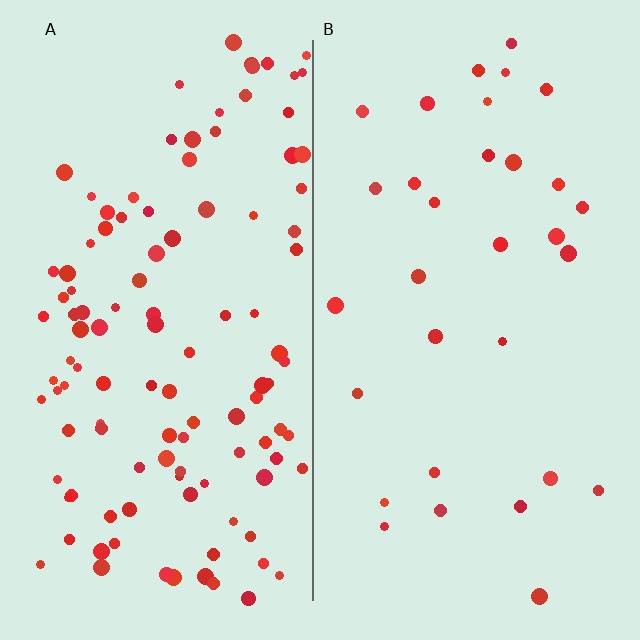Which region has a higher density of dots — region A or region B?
A (the left).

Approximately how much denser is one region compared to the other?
Approximately 3.6× — region A over region B.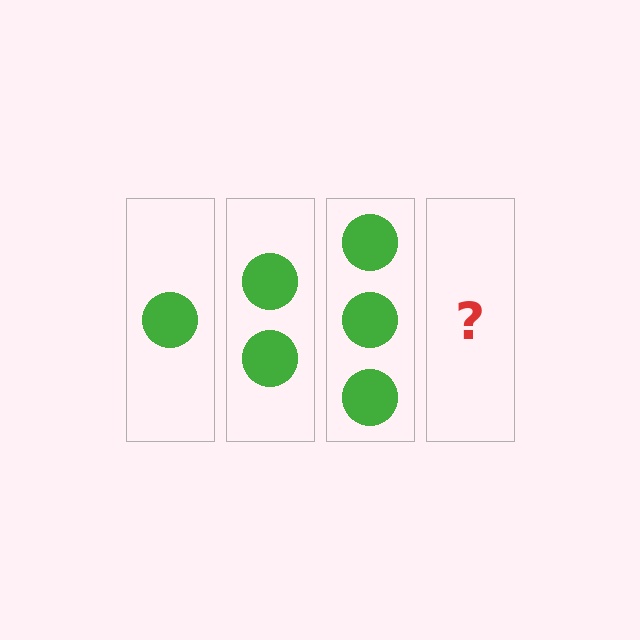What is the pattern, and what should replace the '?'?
The pattern is that each step adds one more circle. The '?' should be 4 circles.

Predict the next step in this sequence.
The next step is 4 circles.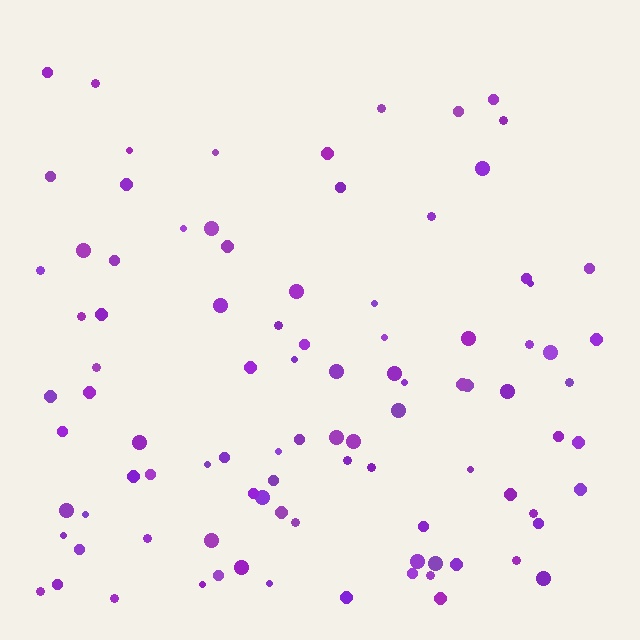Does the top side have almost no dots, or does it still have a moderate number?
Still a moderate number, just noticeably fewer than the bottom.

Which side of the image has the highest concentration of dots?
The bottom.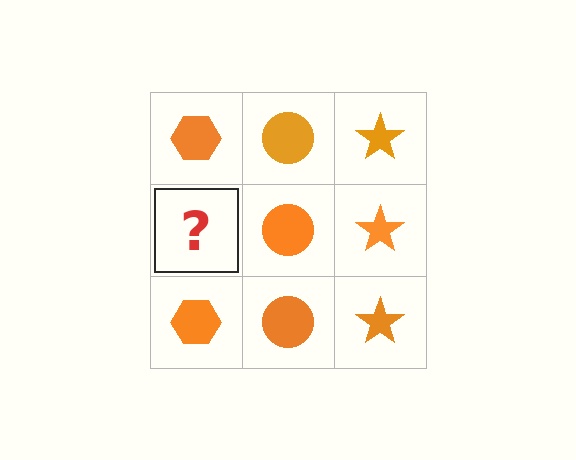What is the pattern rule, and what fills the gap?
The rule is that each column has a consistent shape. The gap should be filled with an orange hexagon.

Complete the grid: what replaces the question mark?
The question mark should be replaced with an orange hexagon.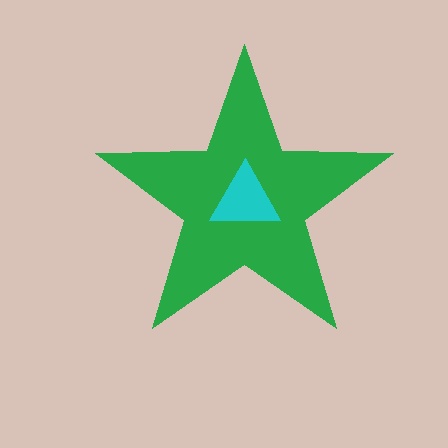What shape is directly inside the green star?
The cyan triangle.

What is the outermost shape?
The green star.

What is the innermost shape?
The cyan triangle.